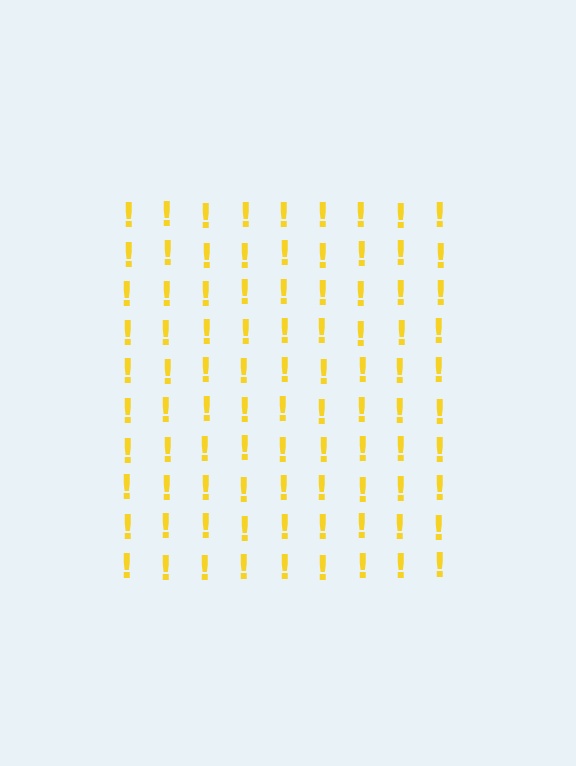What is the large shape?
The large shape is a square.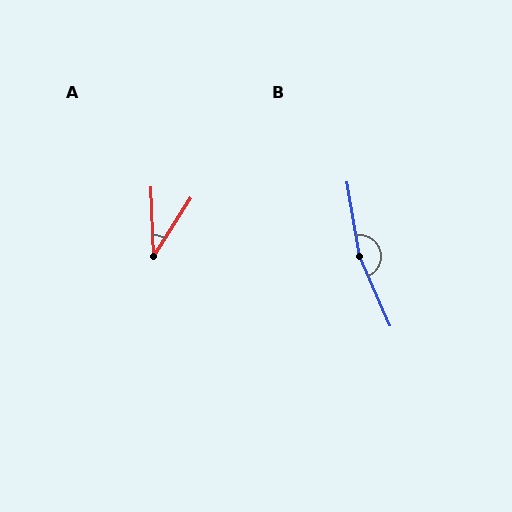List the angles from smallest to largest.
A (35°), B (165°).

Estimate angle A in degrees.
Approximately 35 degrees.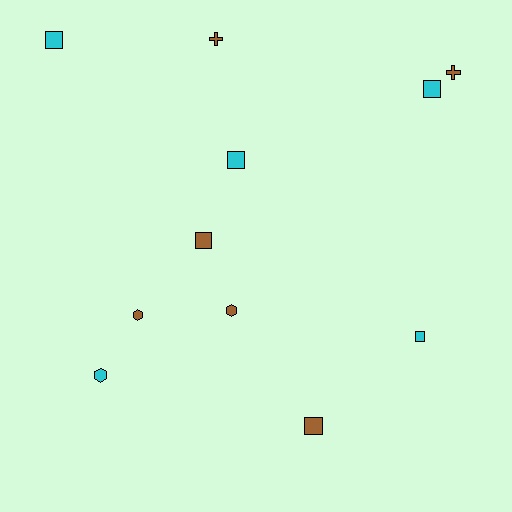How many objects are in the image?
There are 11 objects.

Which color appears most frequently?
Brown, with 6 objects.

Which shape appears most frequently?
Square, with 6 objects.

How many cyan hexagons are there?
There is 1 cyan hexagon.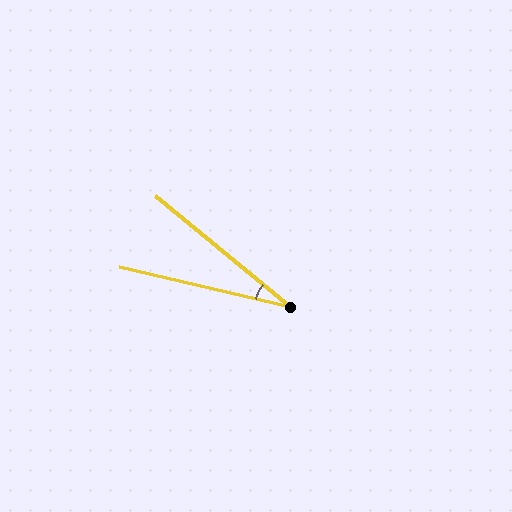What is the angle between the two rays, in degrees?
Approximately 26 degrees.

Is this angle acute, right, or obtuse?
It is acute.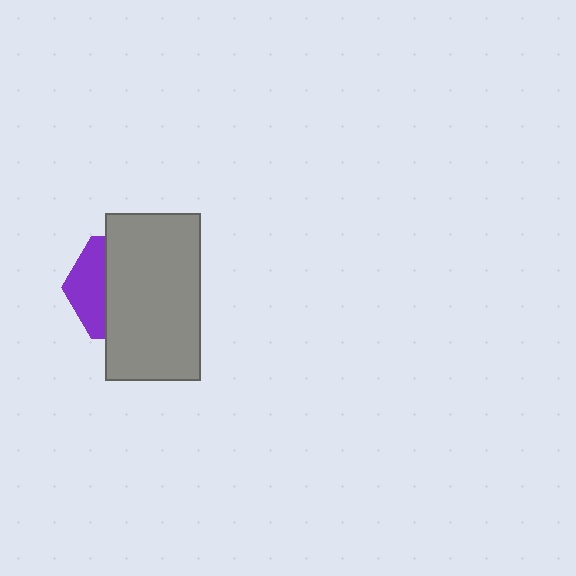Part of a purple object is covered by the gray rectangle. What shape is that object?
It is a hexagon.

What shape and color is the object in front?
The object in front is a gray rectangle.